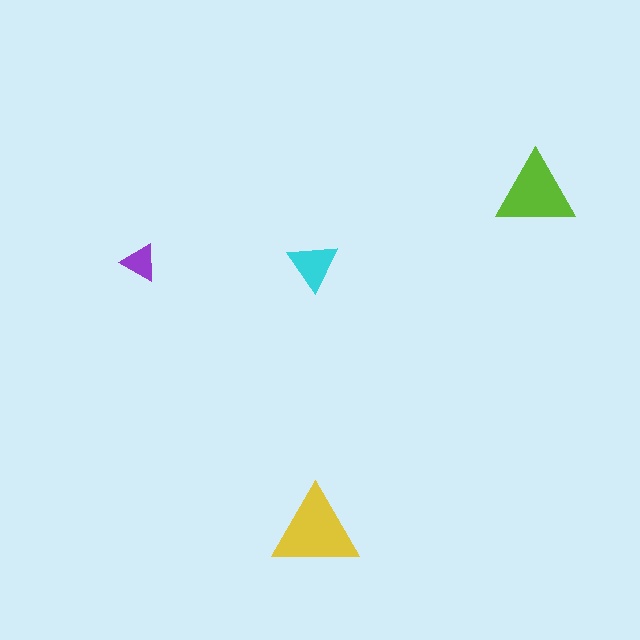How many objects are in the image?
There are 4 objects in the image.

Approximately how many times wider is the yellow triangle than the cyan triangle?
About 1.5 times wider.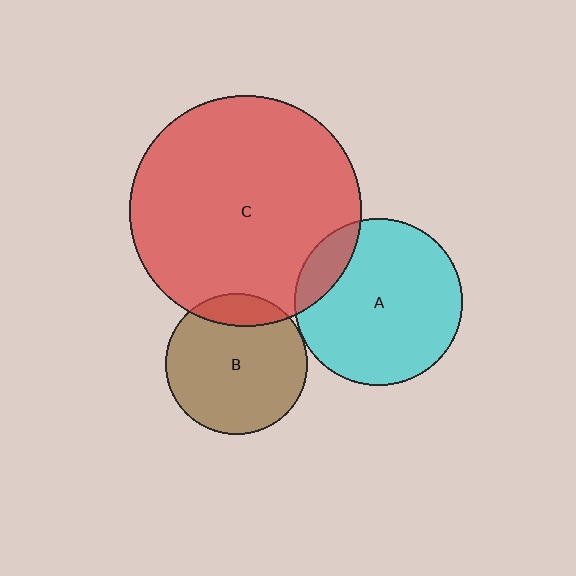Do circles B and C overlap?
Yes.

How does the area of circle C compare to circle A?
Approximately 1.9 times.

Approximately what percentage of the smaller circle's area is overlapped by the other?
Approximately 15%.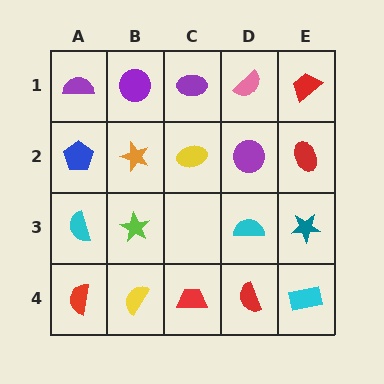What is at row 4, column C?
A red trapezoid.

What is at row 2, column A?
A blue pentagon.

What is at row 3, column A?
A cyan semicircle.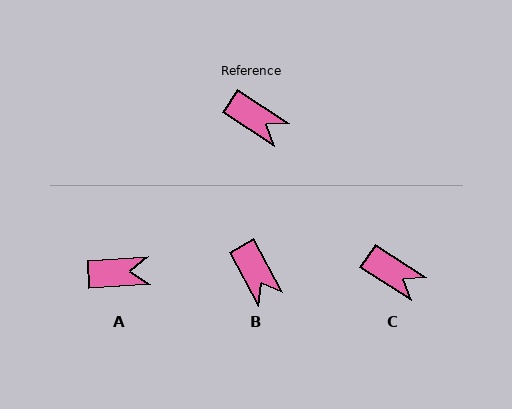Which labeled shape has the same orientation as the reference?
C.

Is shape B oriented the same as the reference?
No, it is off by about 28 degrees.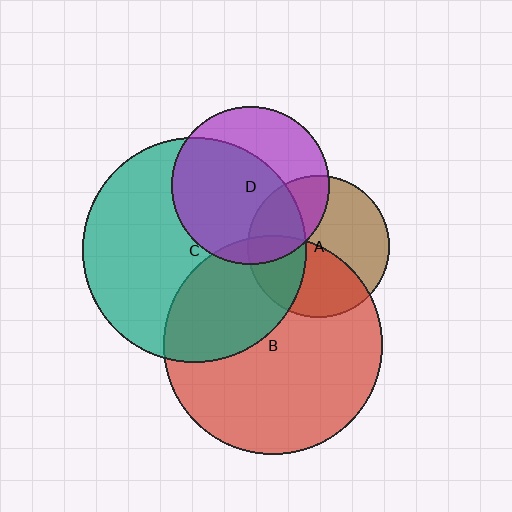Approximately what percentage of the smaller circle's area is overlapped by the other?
Approximately 35%.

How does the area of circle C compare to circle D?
Approximately 2.0 times.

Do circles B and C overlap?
Yes.